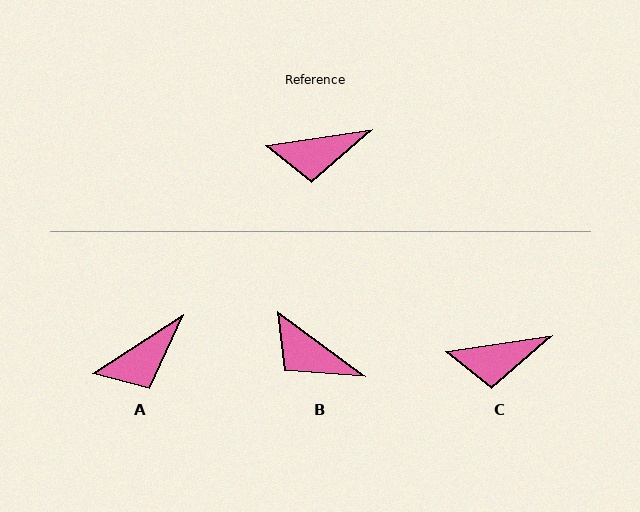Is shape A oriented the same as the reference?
No, it is off by about 24 degrees.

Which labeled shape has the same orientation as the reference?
C.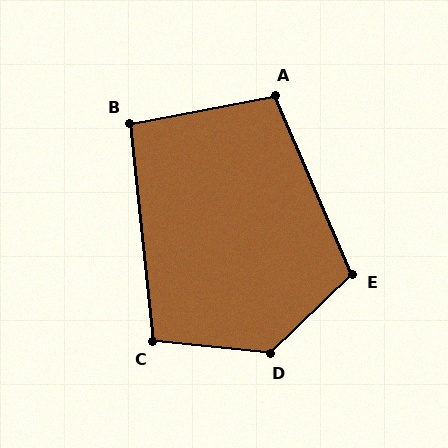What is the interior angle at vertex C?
Approximately 102 degrees (obtuse).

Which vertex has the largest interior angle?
D, at approximately 130 degrees.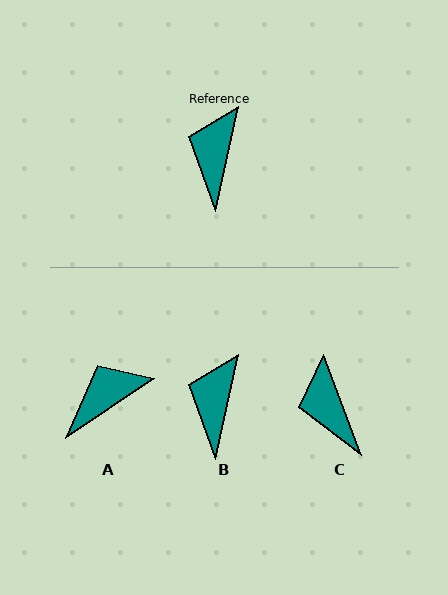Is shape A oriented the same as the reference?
No, it is off by about 44 degrees.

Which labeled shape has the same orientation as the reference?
B.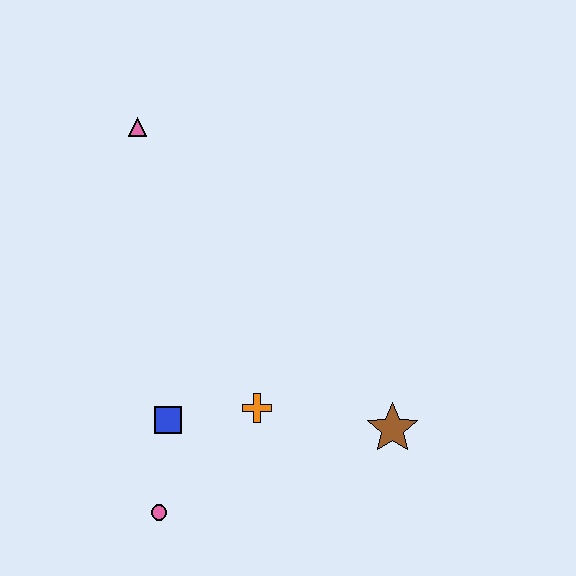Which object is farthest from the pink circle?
The pink triangle is farthest from the pink circle.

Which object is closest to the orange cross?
The blue square is closest to the orange cross.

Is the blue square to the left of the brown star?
Yes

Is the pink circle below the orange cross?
Yes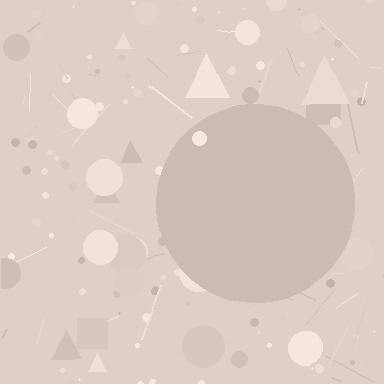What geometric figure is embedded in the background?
A circle is embedded in the background.